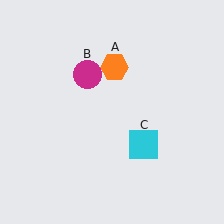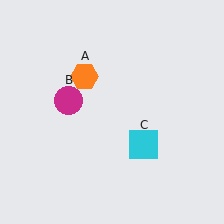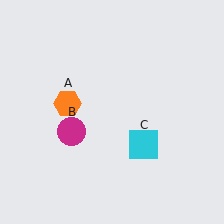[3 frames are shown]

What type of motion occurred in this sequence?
The orange hexagon (object A), magenta circle (object B) rotated counterclockwise around the center of the scene.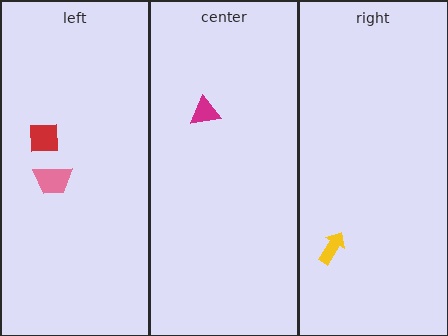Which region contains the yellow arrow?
The right region.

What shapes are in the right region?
The yellow arrow.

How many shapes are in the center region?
1.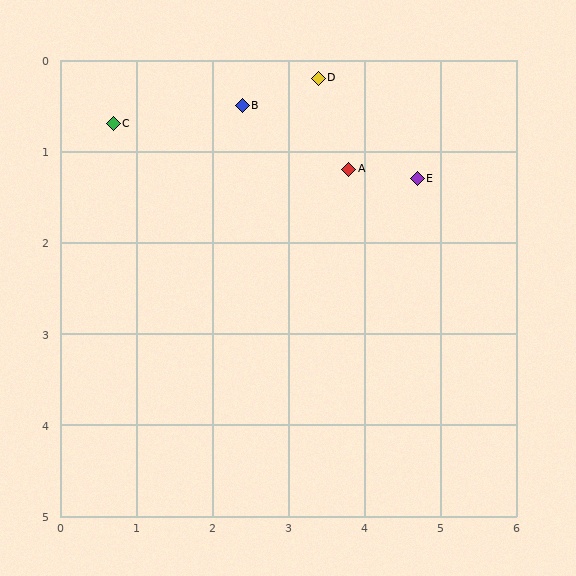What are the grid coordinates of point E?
Point E is at approximately (4.7, 1.3).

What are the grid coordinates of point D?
Point D is at approximately (3.4, 0.2).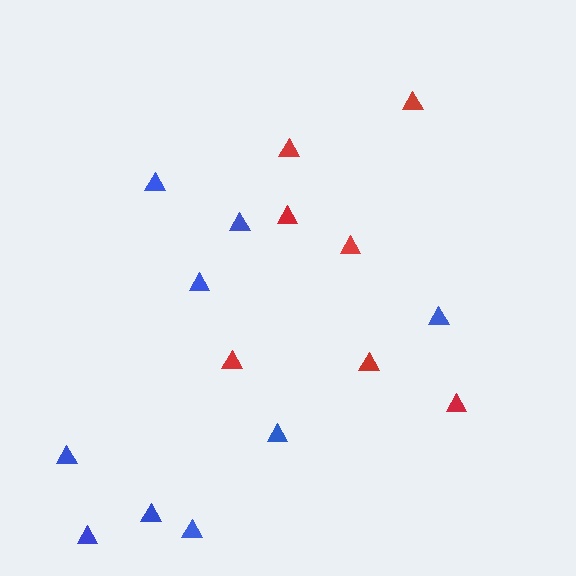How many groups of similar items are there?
There are 2 groups: one group of red triangles (7) and one group of blue triangles (9).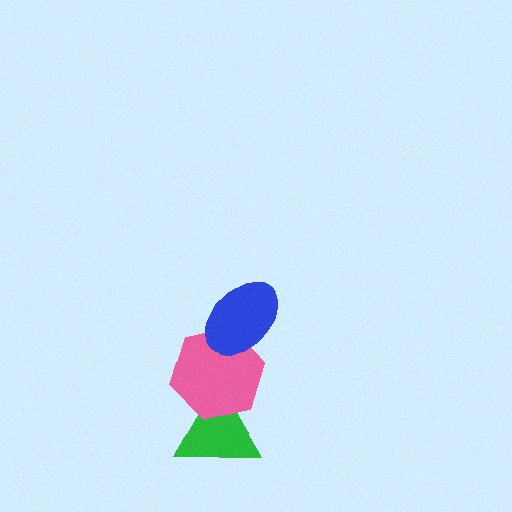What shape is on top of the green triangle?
The pink hexagon is on top of the green triangle.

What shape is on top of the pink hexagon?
The blue ellipse is on top of the pink hexagon.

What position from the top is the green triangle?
The green triangle is 3rd from the top.